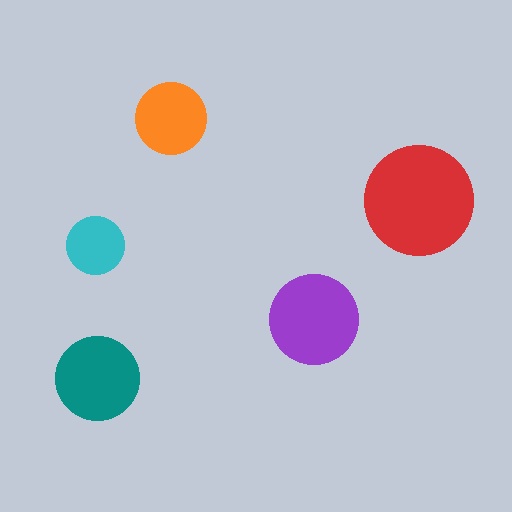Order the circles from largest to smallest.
the red one, the purple one, the teal one, the orange one, the cyan one.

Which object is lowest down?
The teal circle is bottommost.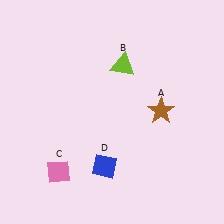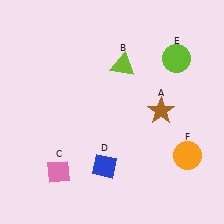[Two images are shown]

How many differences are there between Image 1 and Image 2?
There are 2 differences between the two images.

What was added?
A lime circle (E), an orange circle (F) were added in Image 2.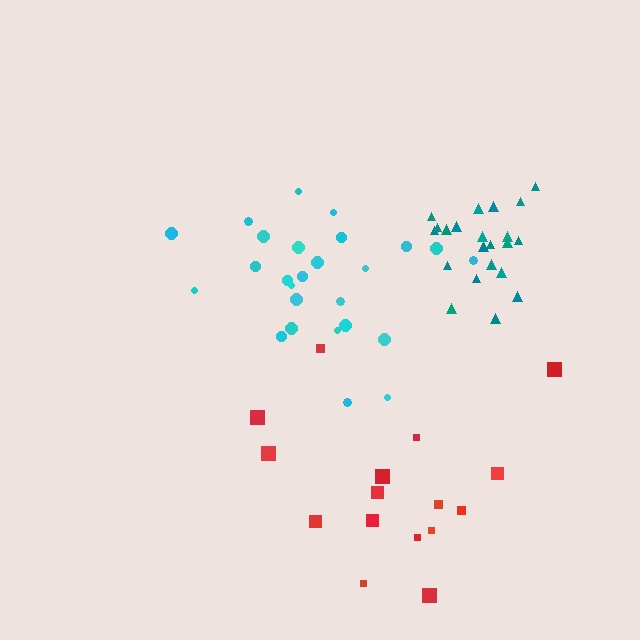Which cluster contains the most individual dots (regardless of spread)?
Cyan (26).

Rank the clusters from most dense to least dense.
teal, cyan, red.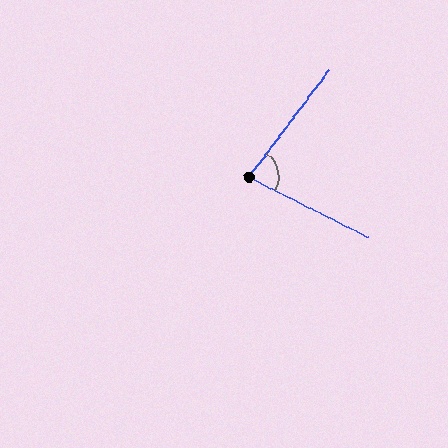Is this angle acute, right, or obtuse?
It is acute.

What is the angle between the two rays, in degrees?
Approximately 80 degrees.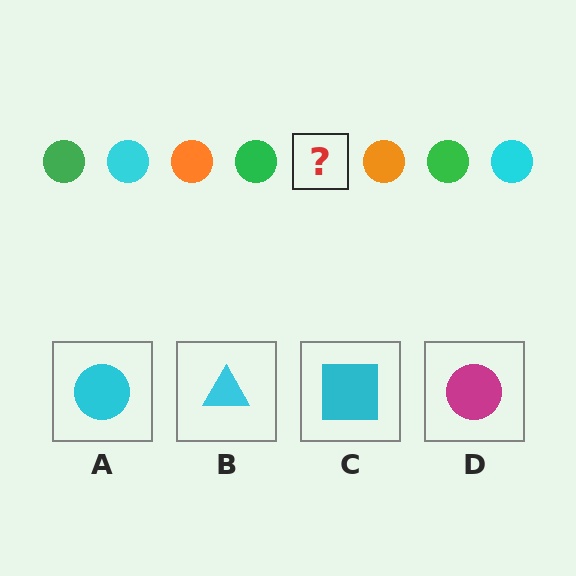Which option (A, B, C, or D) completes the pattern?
A.